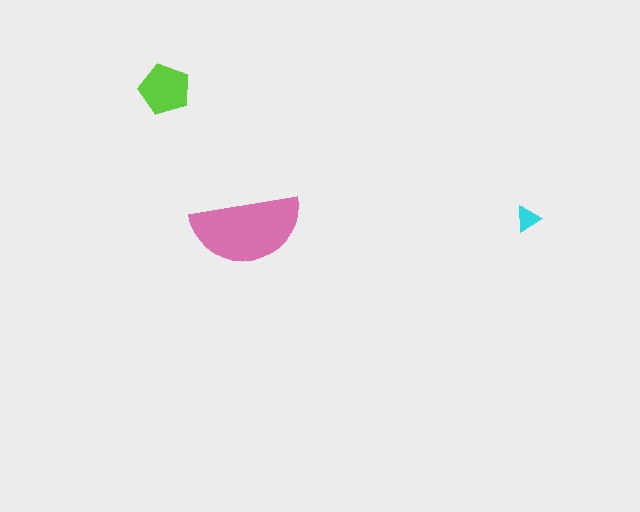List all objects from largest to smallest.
The pink semicircle, the lime pentagon, the cyan triangle.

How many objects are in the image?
There are 3 objects in the image.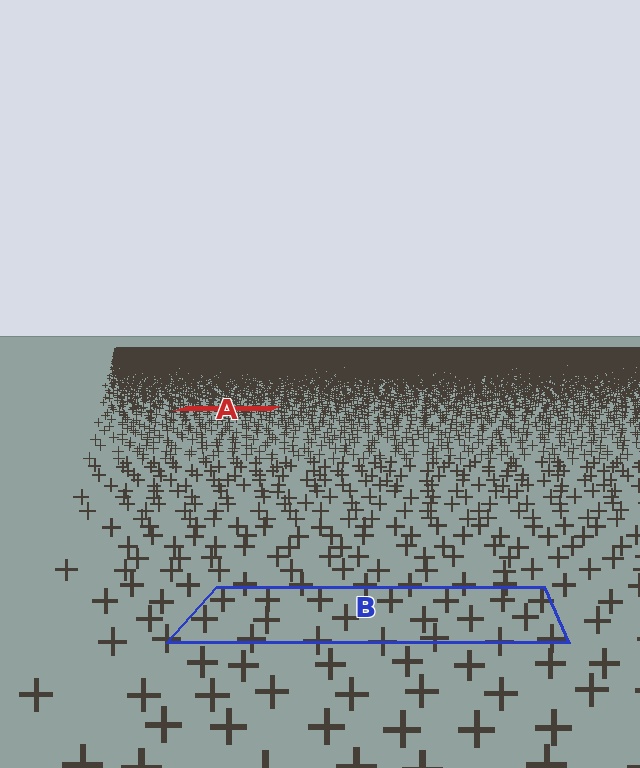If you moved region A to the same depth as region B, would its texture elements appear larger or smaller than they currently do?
They would appear larger. At a closer depth, the same texture elements are projected at a bigger on-screen size.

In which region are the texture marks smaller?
The texture marks are smaller in region A, because it is farther away.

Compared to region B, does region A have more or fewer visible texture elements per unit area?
Region A has more texture elements per unit area — they are packed more densely because it is farther away.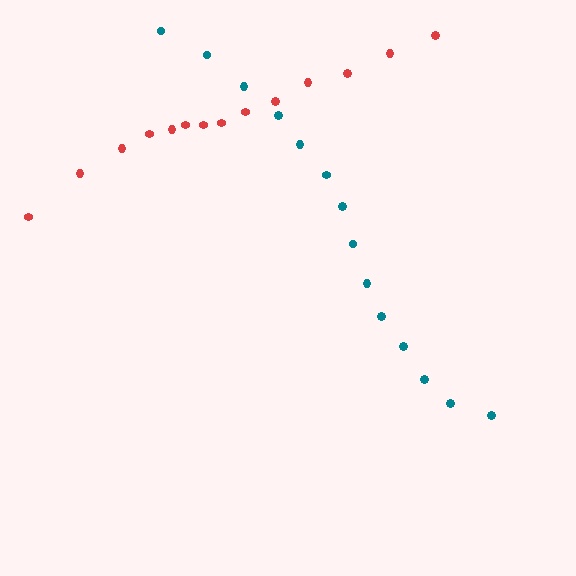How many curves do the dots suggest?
There are 2 distinct paths.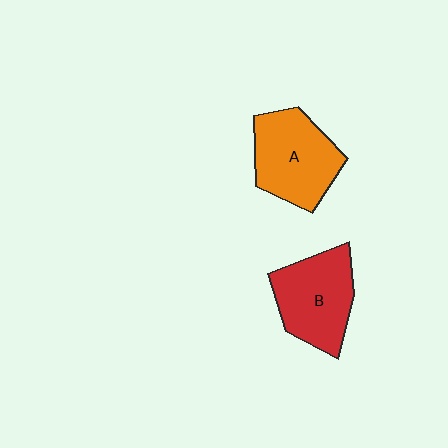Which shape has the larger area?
Shape A (orange).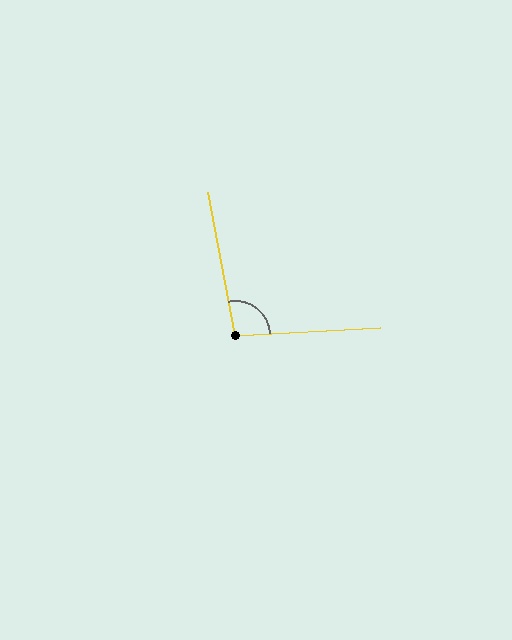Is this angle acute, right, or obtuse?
It is obtuse.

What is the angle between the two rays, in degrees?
Approximately 98 degrees.